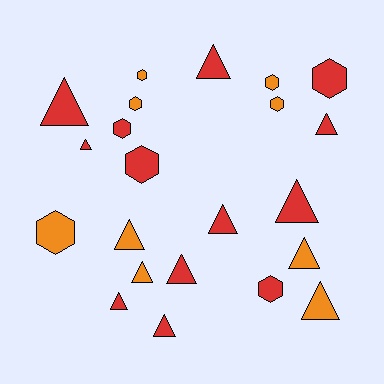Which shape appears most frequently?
Triangle, with 13 objects.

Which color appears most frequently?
Red, with 13 objects.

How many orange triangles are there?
There are 4 orange triangles.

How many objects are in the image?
There are 22 objects.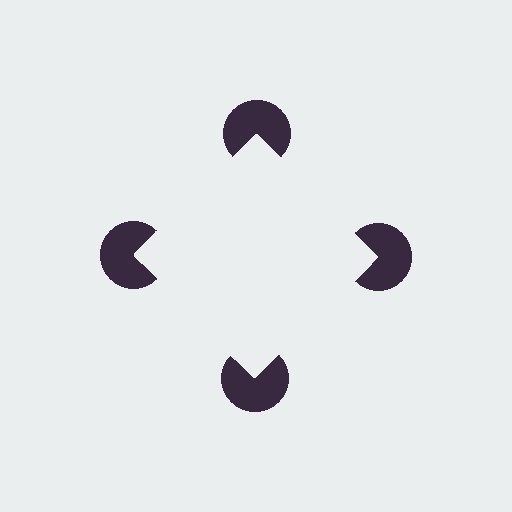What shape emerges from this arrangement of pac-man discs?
An illusory square — its edges are inferred from the aligned wedge cuts in the pac-man discs, not physically drawn.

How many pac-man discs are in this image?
There are 4 — one at each vertex of the illusory square.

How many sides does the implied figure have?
4 sides.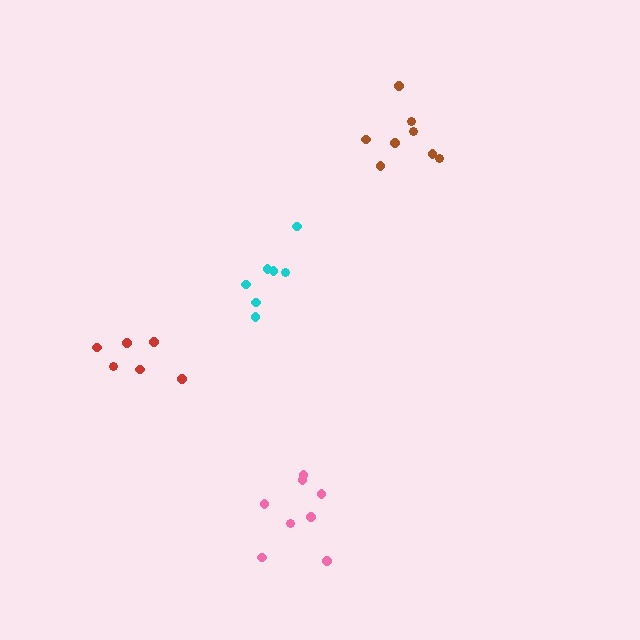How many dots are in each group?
Group 1: 6 dots, Group 2: 8 dots, Group 3: 8 dots, Group 4: 7 dots (29 total).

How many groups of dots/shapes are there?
There are 4 groups.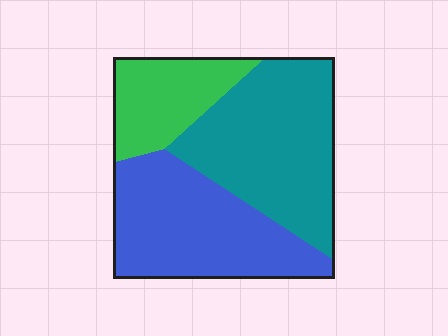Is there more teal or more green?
Teal.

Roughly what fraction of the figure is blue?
Blue takes up about three eighths (3/8) of the figure.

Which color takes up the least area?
Green, at roughly 20%.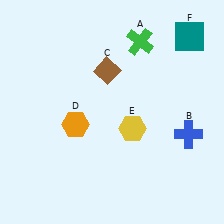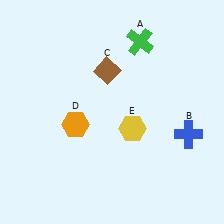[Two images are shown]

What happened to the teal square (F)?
The teal square (F) was removed in Image 2. It was in the top-right area of Image 1.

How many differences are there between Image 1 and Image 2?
There is 1 difference between the two images.